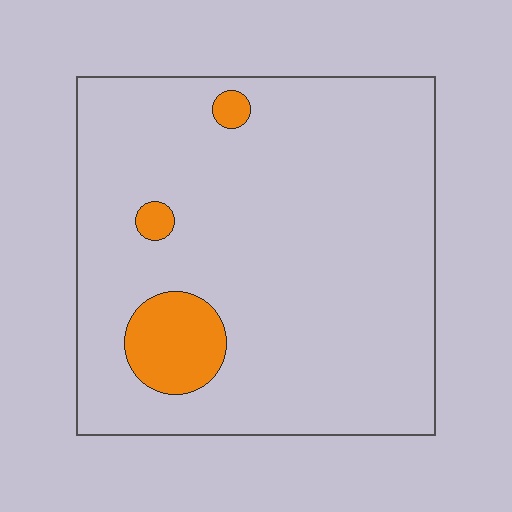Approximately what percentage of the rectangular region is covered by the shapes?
Approximately 10%.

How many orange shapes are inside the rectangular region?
3.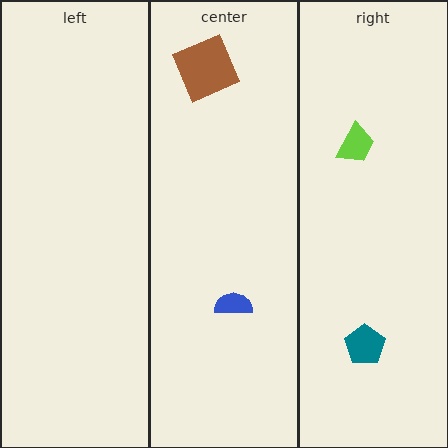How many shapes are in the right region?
2.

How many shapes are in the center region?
2.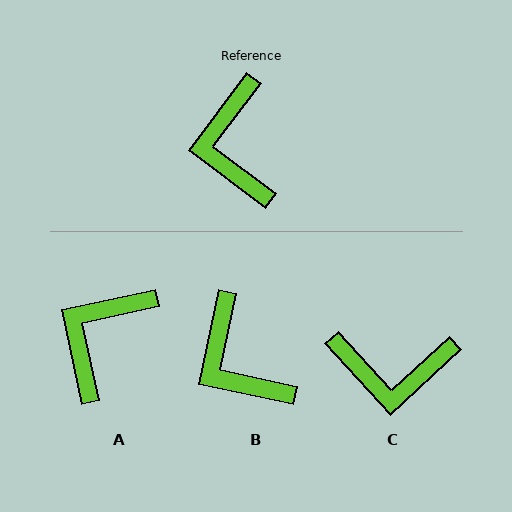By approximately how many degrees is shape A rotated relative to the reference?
Approximately 41 degrees clockwise.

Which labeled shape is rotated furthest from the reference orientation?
C, about 80 degrees away.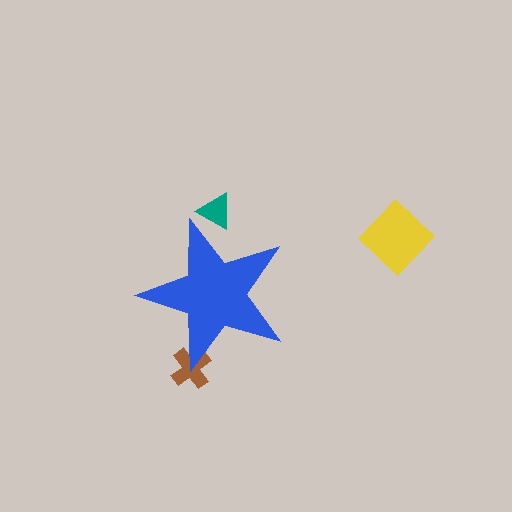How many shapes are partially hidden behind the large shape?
2 shapes are partially hidden.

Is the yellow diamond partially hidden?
No, the yellow diamond is fully visible.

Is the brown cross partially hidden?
Yes, the brown cross is partially hidden behind the blue star.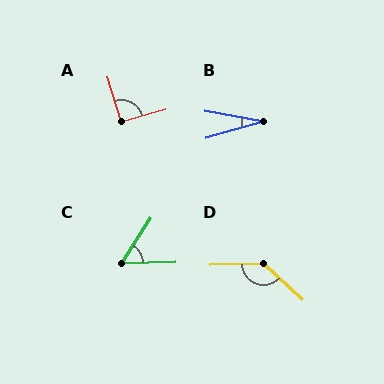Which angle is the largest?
D, at approximately 135 degrees.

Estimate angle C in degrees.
Approximately 55 degrees.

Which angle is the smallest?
B, at approximately 26 degrees.